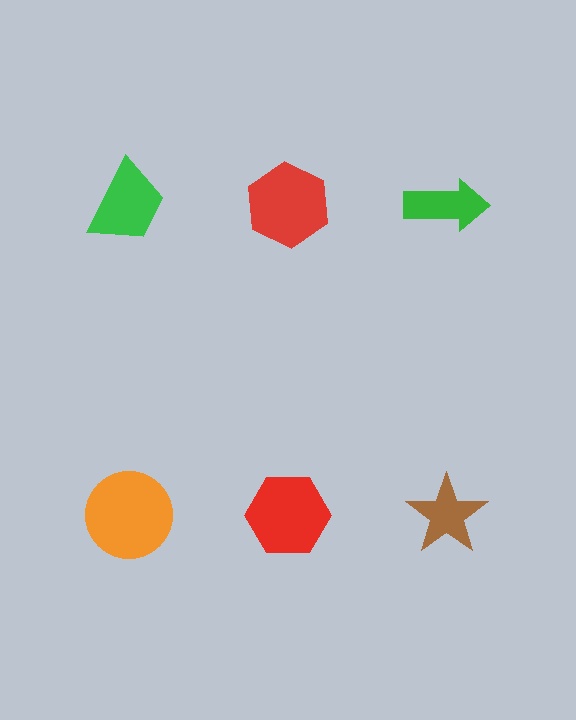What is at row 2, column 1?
An orange circle.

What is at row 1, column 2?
A red hexagon.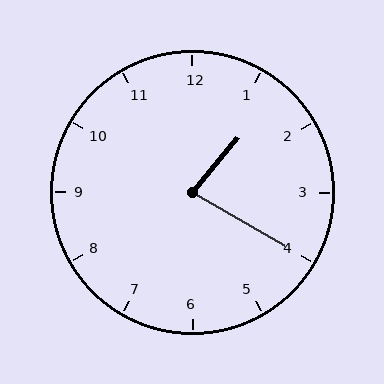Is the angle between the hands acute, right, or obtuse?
It is acute.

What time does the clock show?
1:20.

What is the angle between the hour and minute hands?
Approximately 80 degrees.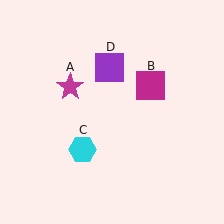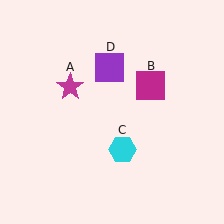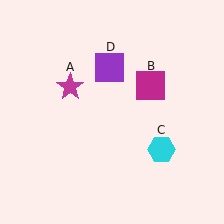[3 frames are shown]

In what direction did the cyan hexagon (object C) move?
The cyan hexagon (object C) moved right.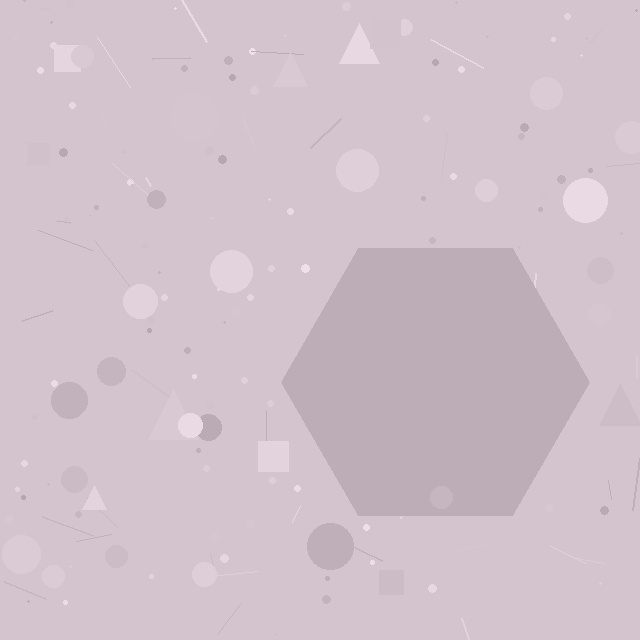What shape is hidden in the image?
A hexagon is hidden in the image.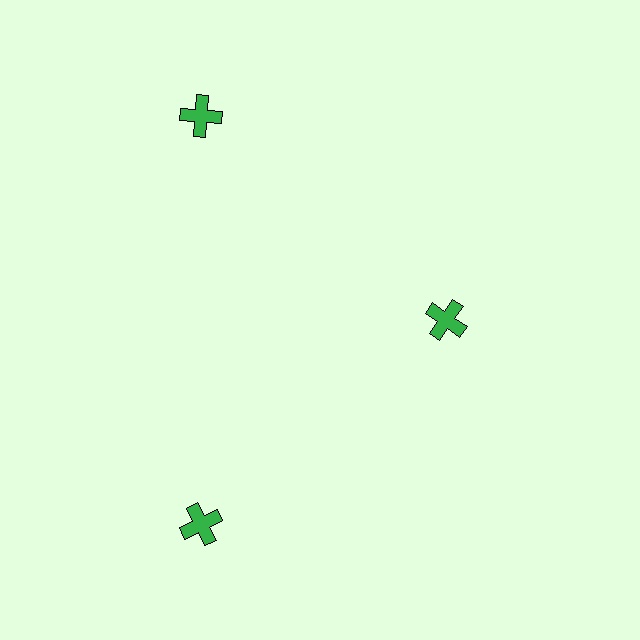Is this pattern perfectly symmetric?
No. The 3 green crosses are arranged in a ring, but one element near the 3 o'clock position is pulled inward toward the center, breaking the 3-fold rotational symmetry.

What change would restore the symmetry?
The symmetry would be restored by moving it outward, back onto the ring so that all 3 crosses sit at equal angles and equal distance from the center.